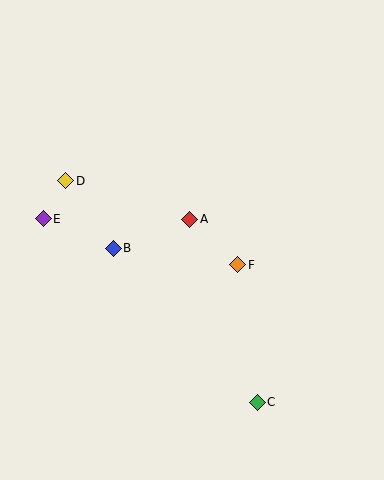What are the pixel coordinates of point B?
Point B is at (113, 248).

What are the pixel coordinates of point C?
Point C is at (257, 402).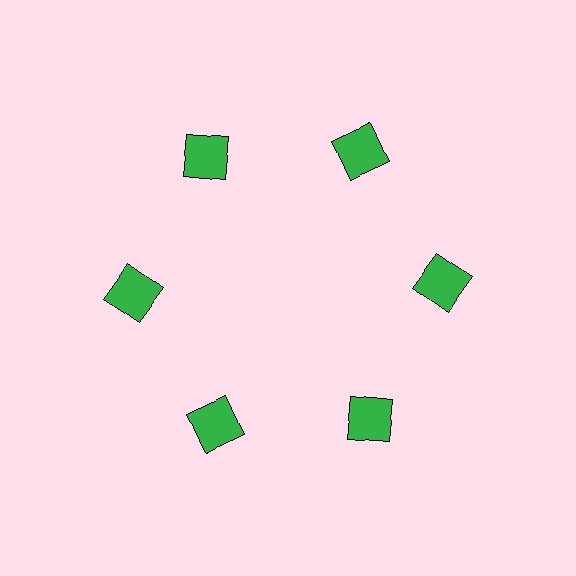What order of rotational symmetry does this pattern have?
This pattern has 6-fold rotational symmetry.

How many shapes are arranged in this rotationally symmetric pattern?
There are 6 shapes, arranged in 6 groups of 1.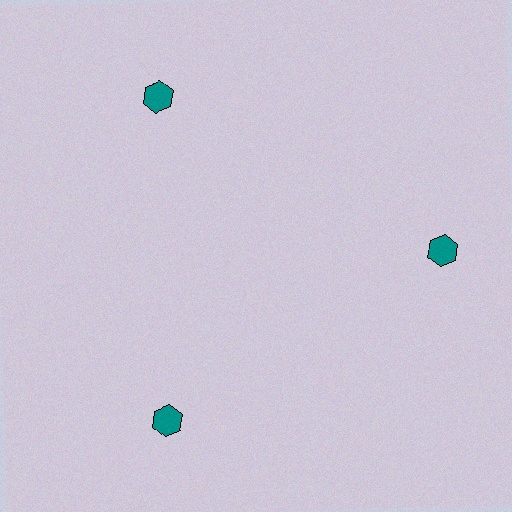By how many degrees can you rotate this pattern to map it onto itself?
The pattern maps onto itself every 120 degrees of rotation.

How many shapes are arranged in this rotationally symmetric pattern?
There are 3 shapes, arranged in 3 groups of 1.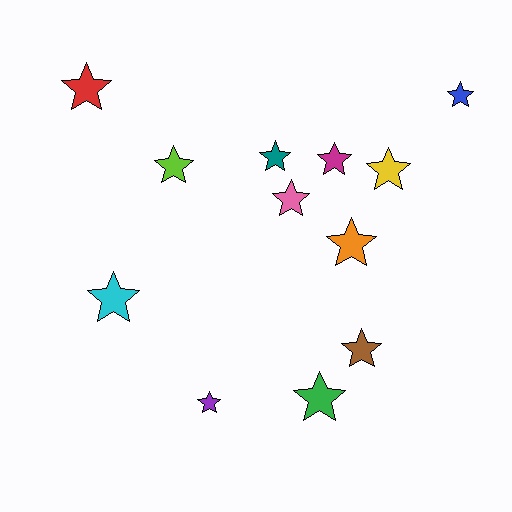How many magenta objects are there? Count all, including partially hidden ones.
There is 1 magenta object.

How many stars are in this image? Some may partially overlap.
There are 12 stars.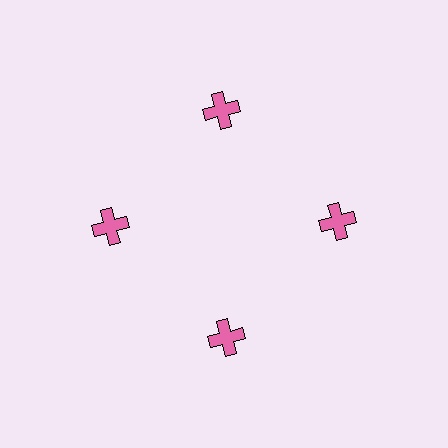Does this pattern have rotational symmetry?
Yes, this pattern has 4-fold rotational symmetry. It looks the same after rotating 90 degrees around the center.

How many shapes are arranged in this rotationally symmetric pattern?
There are 4 shapes, arranged in 4 groups of 1.